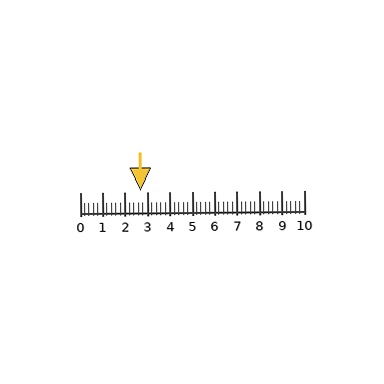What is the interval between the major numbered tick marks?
The major tick marks are spaced 1 units apart.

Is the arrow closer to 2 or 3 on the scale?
The arrow is closer to 3.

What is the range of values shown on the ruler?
The ruler shows values from 0 to 10.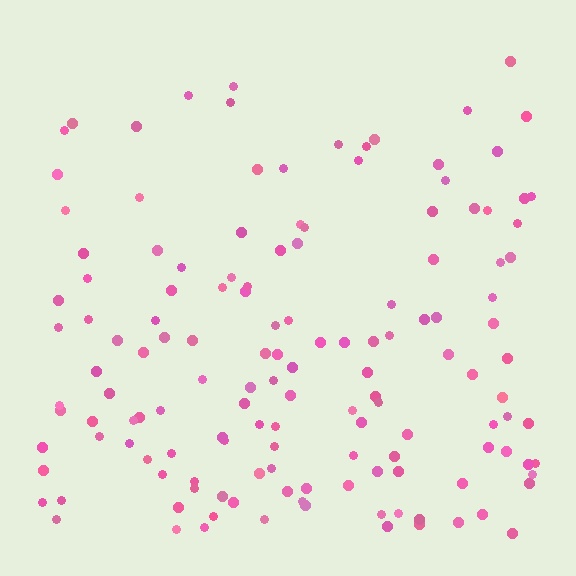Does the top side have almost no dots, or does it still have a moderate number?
Still a moderate number, just noticeably fewer than the bottom.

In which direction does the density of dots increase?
From top to bottom, with the bottom side densest.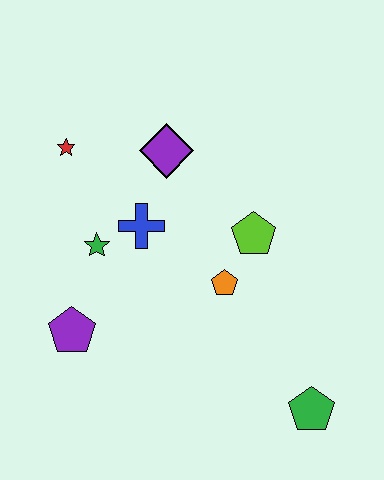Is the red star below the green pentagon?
No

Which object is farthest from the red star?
The green pentagon is farthest from the red star.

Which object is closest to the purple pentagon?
The green star is closest to the purple pentagon.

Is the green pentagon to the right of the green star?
Yes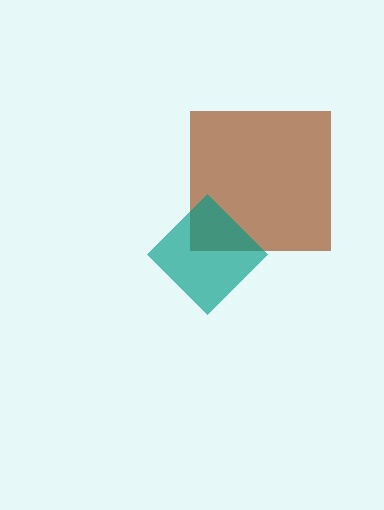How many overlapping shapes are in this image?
There are 2 overlapping shapes in the image.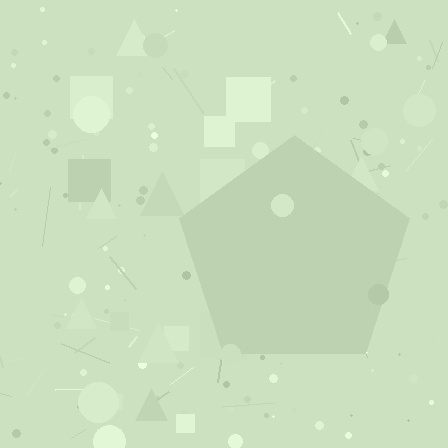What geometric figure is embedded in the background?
A pentagon is embedded in the background.